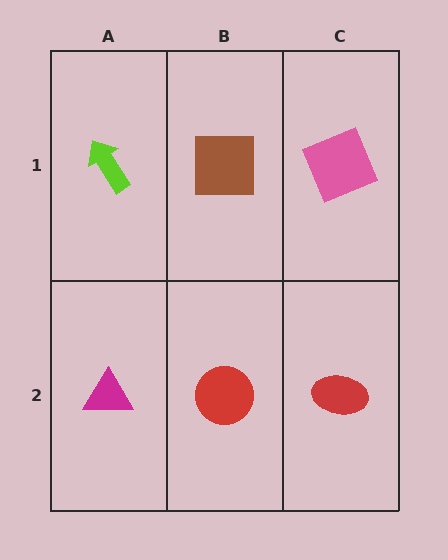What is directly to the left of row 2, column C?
A red circle.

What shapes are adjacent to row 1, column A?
A magenta triangle (row 2, column A), a brown square (row 1, column B).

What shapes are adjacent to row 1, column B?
A red circle (row 2, column B), a lime arrow (row 1, column A), a pink square (row 1, column C).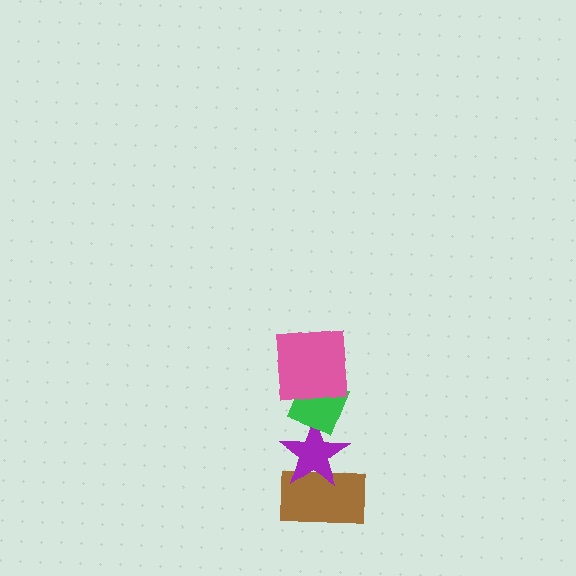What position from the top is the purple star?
The purple star is 3rd from the top.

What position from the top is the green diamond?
The green diamond is 2nd from the top.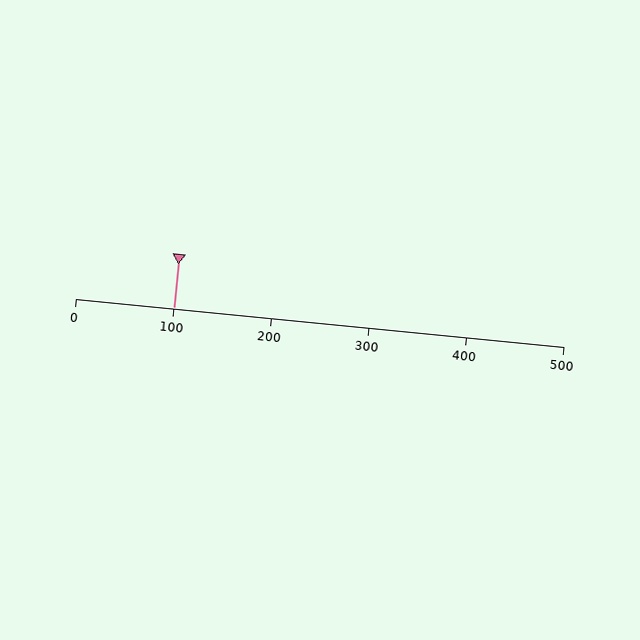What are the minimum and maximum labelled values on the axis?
The axis runs from 0 to 500.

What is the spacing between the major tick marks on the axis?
The major ticks are spaced 100 apart.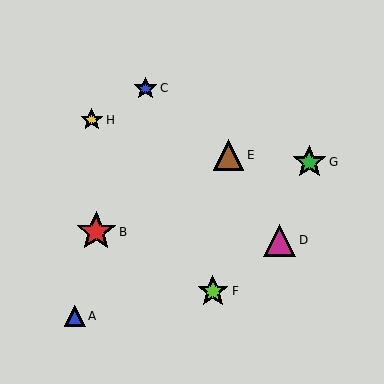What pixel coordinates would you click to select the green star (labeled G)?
Click at (309, 162) to select the green star G.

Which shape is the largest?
The red star (labeled B) is the largest.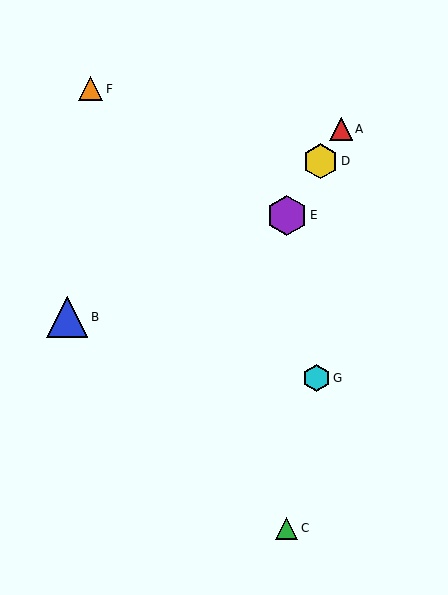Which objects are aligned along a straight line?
Objects A, D, E are aligned along a straight line.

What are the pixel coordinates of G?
Object G is at (316, 378).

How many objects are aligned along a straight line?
3 objects (A, D, E) are aligned along a straight line.